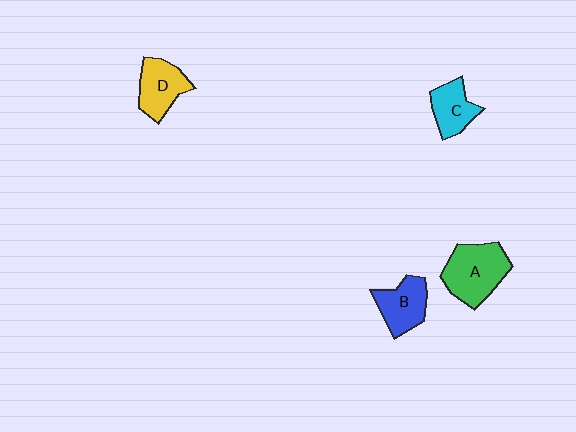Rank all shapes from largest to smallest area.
From largest to smallest: A (green), D (yellow), B (blue), C (cyan).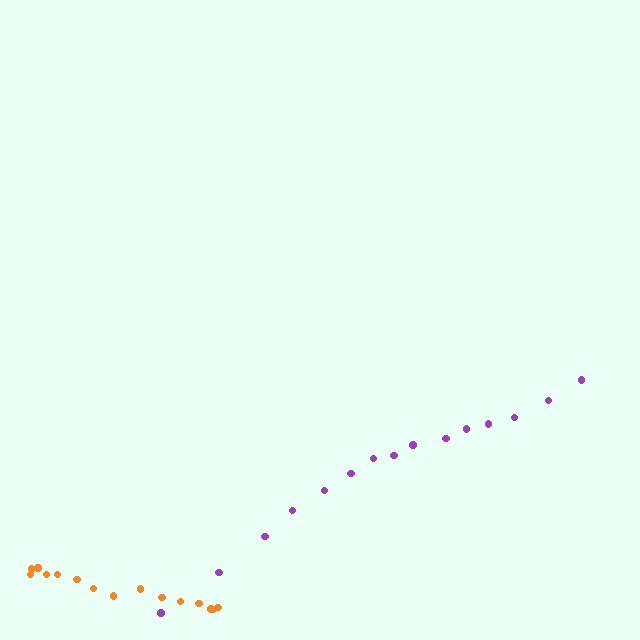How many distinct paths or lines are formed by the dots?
There are 2 distinct paths.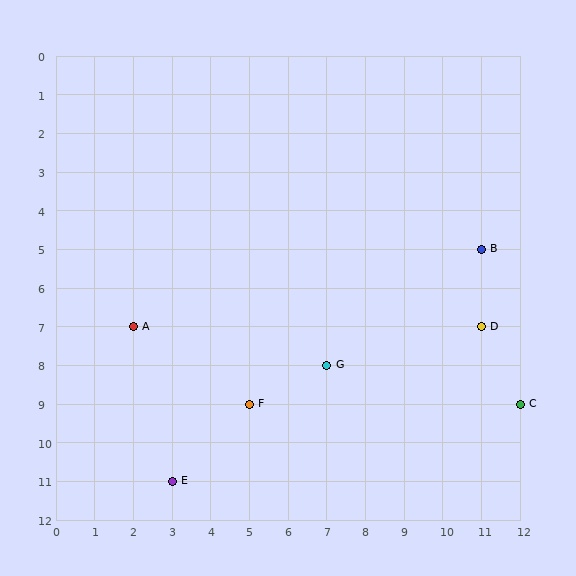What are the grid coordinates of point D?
Point D is at grid coordinates (11, 7).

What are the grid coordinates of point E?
Point E is at grid coordinates (3, 11).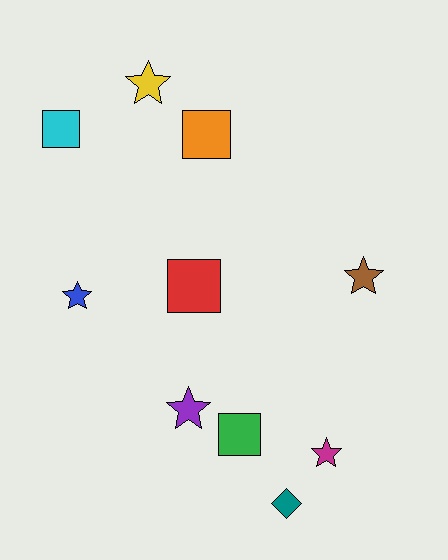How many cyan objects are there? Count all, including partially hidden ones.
There is 1 cyan object.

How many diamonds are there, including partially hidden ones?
There is 1 diamond.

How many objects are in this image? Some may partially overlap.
There are 10 objects.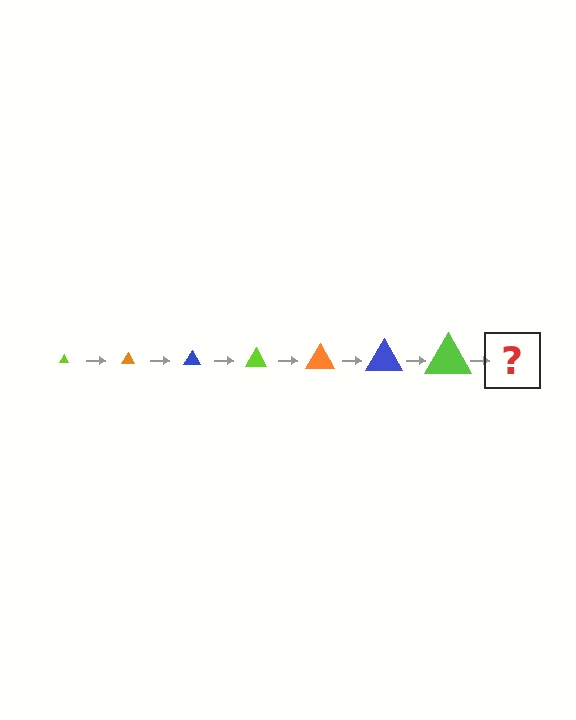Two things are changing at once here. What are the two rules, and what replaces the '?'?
The two rules are that the triangle grows larger each step and the color cycles through lime, orange, and blue. The '?' should be an orange triangle, larger than the previous one.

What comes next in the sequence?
The next element should be an orange triangle, larger than the previous one.